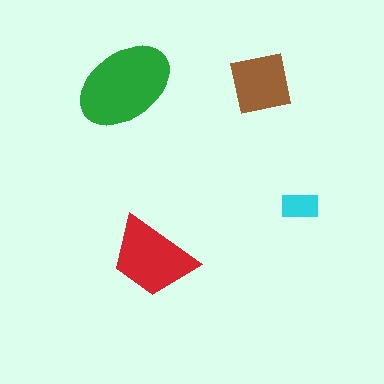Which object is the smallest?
The cyan rectangle.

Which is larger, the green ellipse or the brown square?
The green ellipse.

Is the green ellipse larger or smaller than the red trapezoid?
Larger.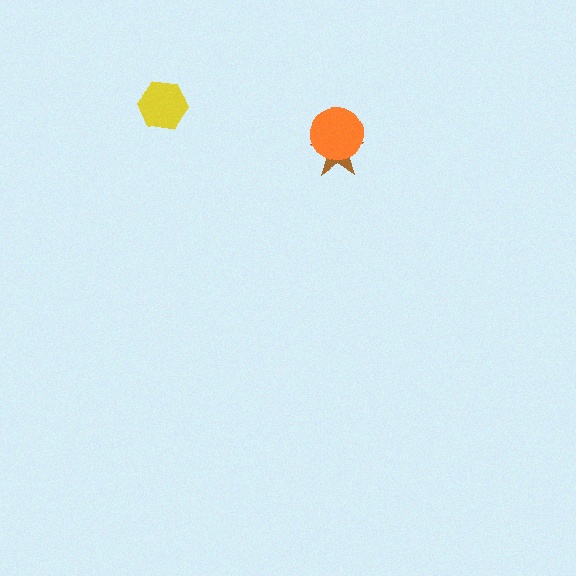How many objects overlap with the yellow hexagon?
0 objects overlap with the yellow hexagon.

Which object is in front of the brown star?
The orange circle is in front of the brown star.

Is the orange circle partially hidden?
No, no other shape covers it.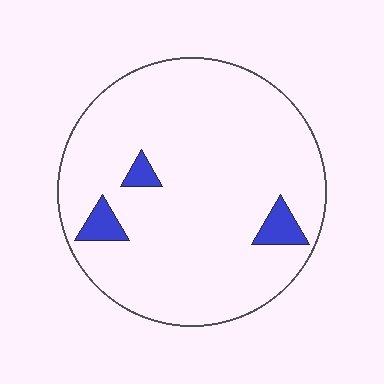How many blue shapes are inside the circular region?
3.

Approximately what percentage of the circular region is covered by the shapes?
Approximately 5%.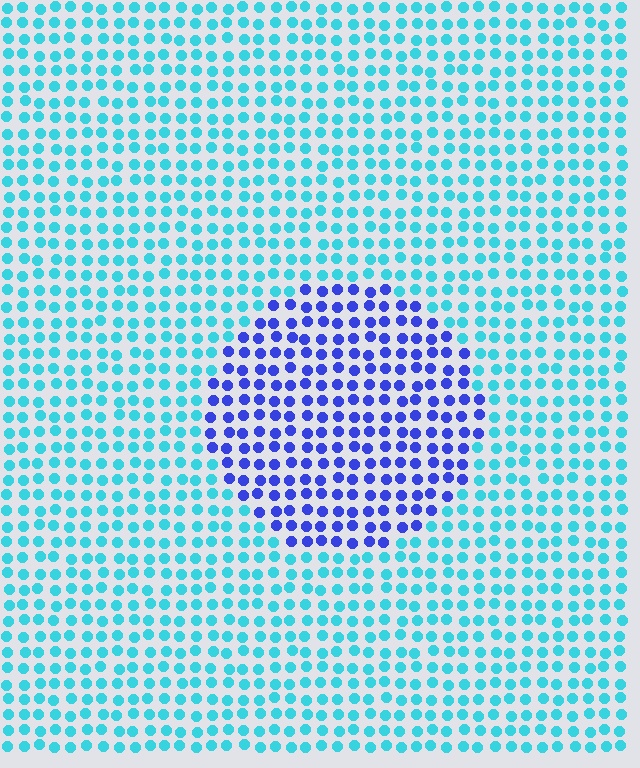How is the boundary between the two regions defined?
The boundary is defined purely by a slight shift in hue (about 52 degrees). Spacing, size, and orientation are identical on both sides.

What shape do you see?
I see a circle.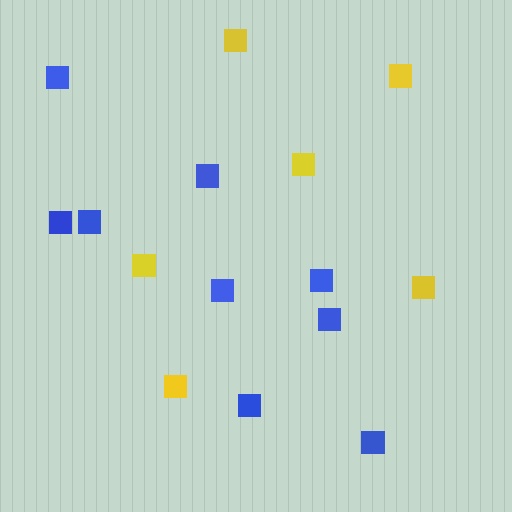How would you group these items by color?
There are 2 groups: one group of blue squares (9) and one group of yellow squares (6).